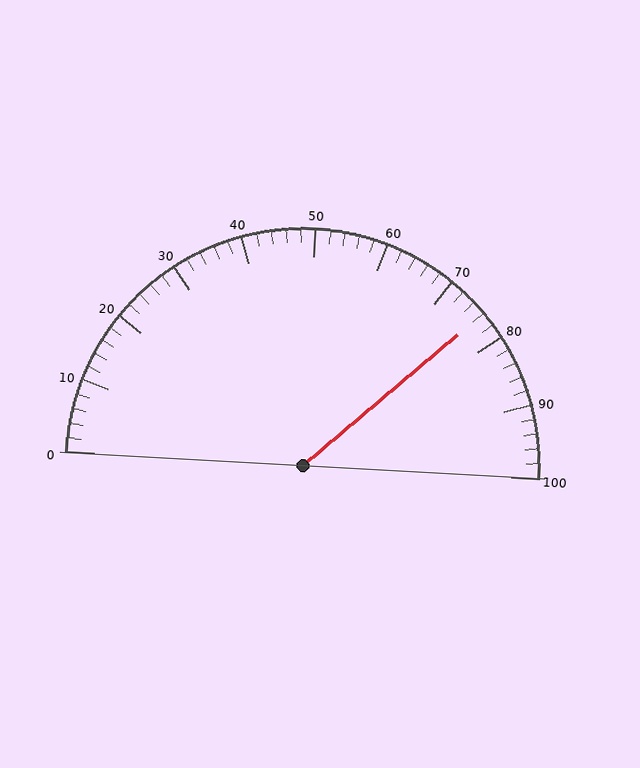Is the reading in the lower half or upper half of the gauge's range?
The reading is in the upper half of the range (0 to 100).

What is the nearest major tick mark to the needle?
The nearest major tick mark is 80.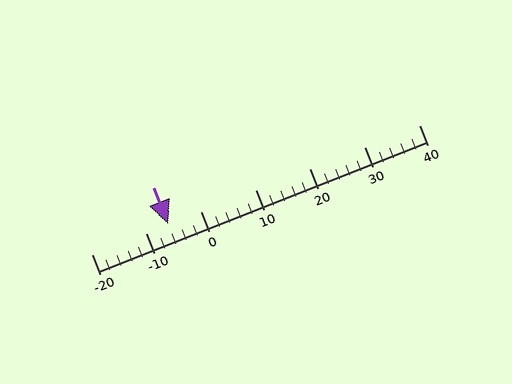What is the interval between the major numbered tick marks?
The major tick marks are spaced 10 units apart.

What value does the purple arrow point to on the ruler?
The purple arrow points to approximately -6.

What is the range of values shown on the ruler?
The ruler shows values from -20 to 40.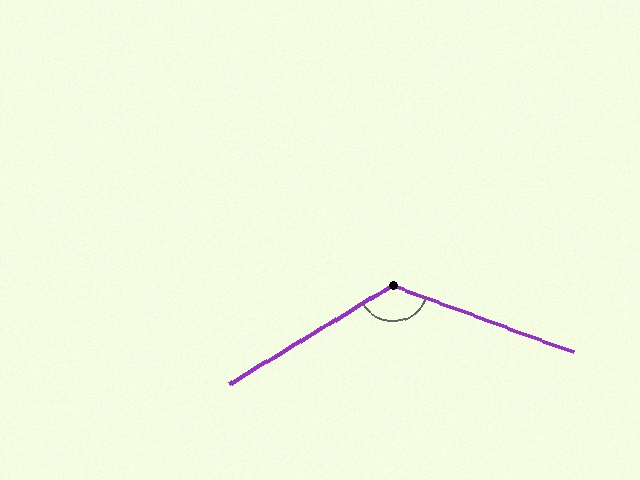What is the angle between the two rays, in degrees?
Approximately 128 degrees.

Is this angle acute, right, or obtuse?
It is obtuse.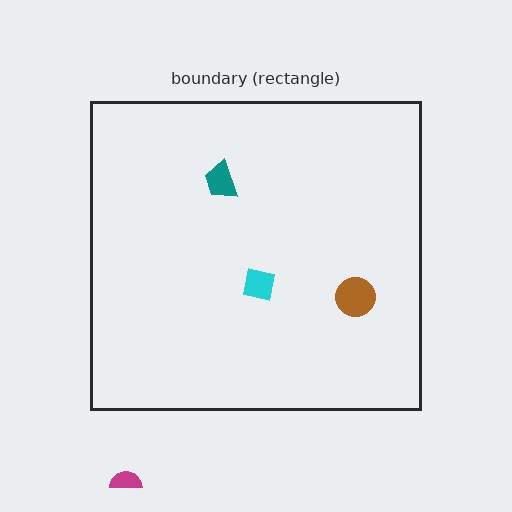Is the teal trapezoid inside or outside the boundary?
Inside.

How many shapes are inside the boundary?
3 inside, 1 outside.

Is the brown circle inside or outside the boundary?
Inside.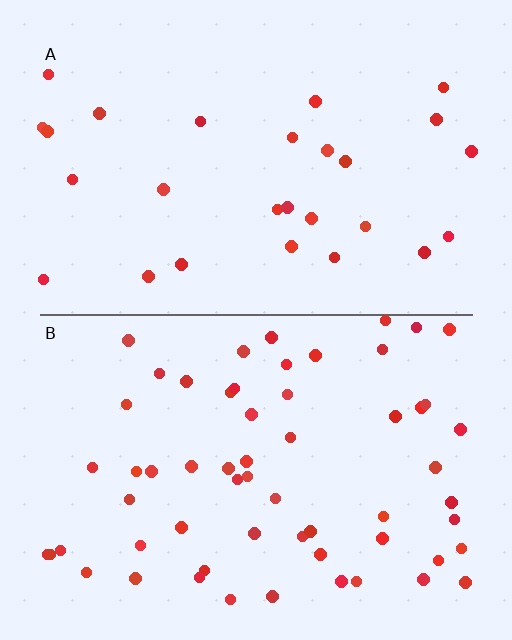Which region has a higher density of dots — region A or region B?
B (the bottom).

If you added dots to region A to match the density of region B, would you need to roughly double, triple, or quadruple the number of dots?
Approximately double.